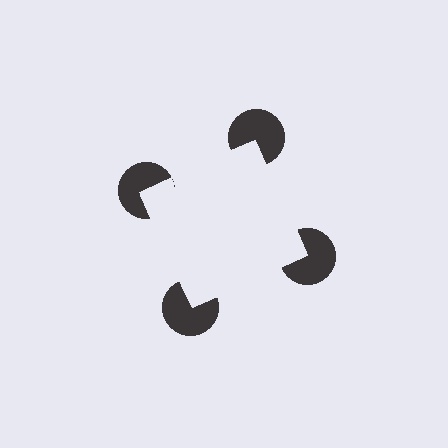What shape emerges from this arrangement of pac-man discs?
An illusory square — its edges are inferred from the aligned wedge cuts in the pac-man discs, not physically drawn.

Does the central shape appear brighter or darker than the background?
It typically appears slightly brighter than the background, even though no actual brightness change is drawn.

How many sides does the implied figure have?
4 sides.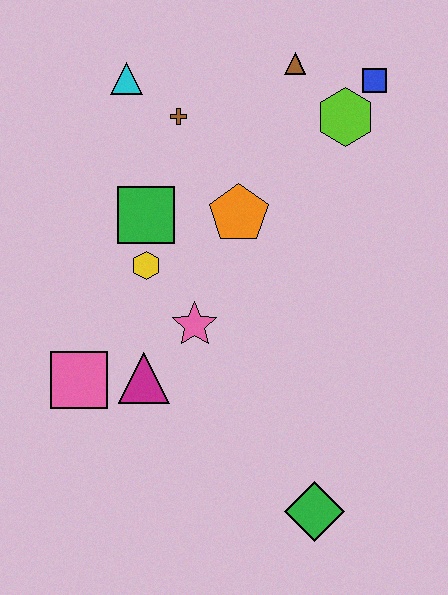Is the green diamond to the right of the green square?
Yes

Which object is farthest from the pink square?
The blue square is farthest from the pink square.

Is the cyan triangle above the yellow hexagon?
Yes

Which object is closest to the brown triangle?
The lime hexagon is closest to the brown triangle.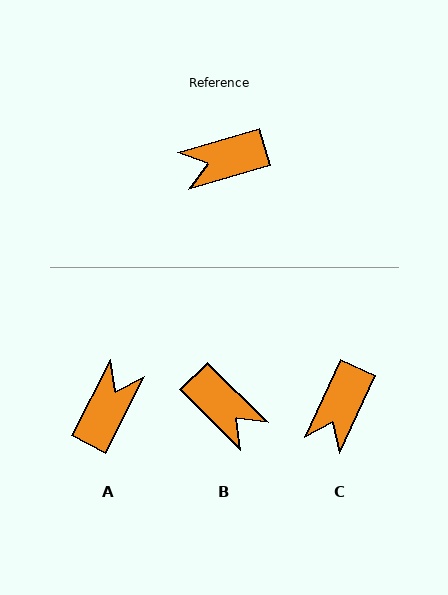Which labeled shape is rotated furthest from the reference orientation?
A, about 133 degrees away.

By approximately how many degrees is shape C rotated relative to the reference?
Approximately 50 degrees counter-clockwise.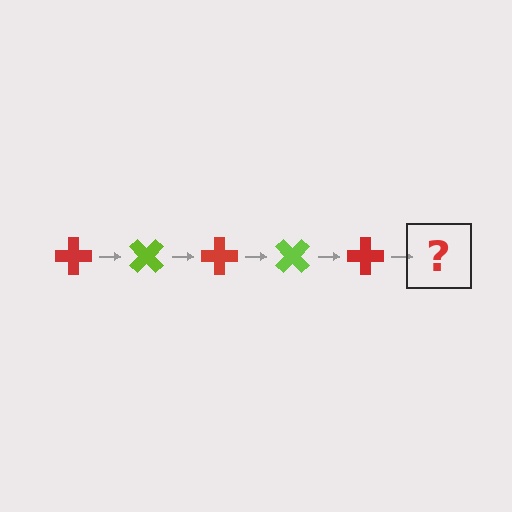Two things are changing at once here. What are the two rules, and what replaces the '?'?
The two rules are that it rotates 45 degrees each step and the color cycles through red and lime. The '?' should be a lime cross, rotated 225 degrees from the start.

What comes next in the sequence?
The next element should be a lime cross, rotated 225 degrees from the start.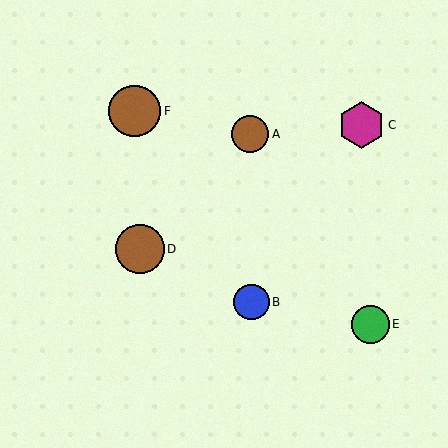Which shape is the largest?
The brown circle (labeled F) is the largest.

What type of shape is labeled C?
Shape C is a magenta hexagon.